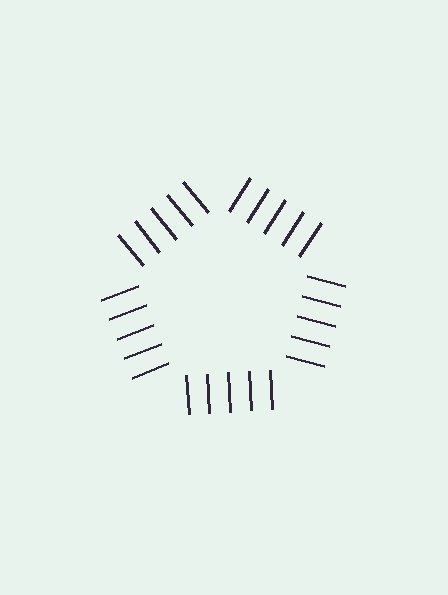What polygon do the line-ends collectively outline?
An illusory pentagon — the line segments terminate on its edges but no continuous stroke is drawn.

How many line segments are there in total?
25 — 5 along each of the 5 edges.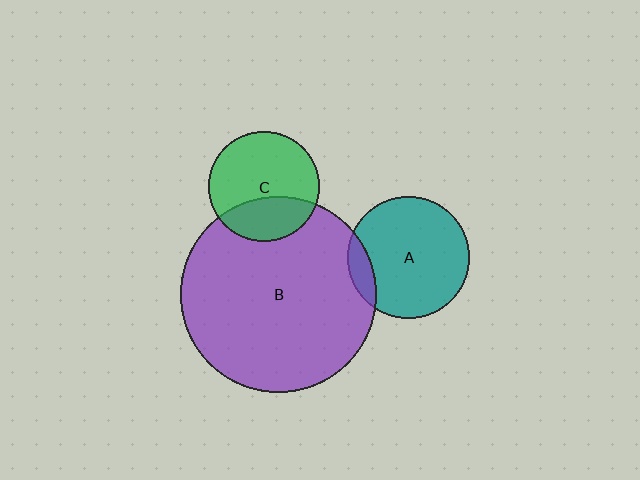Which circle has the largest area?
Circle B (purple).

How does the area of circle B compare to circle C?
Approximately 3.2 times.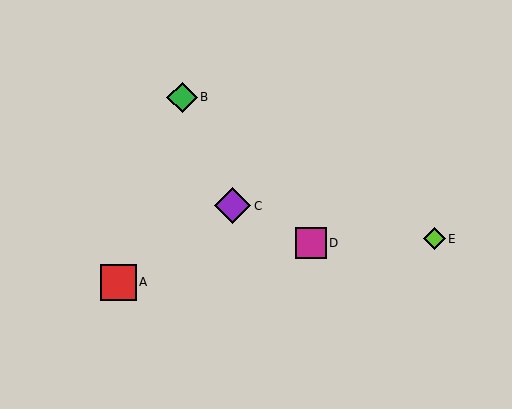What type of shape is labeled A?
Shape A is a red square.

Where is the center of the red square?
The center of the red square is at (118, 282).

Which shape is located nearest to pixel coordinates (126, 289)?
The red square (labeled A) at (118, 282) is nearest to that location.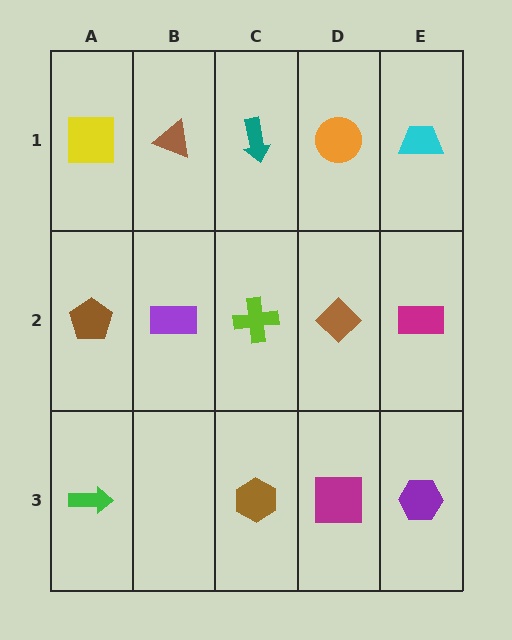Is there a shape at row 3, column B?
No, that cell is empty.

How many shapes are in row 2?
5 shapes.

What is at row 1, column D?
An orange circle.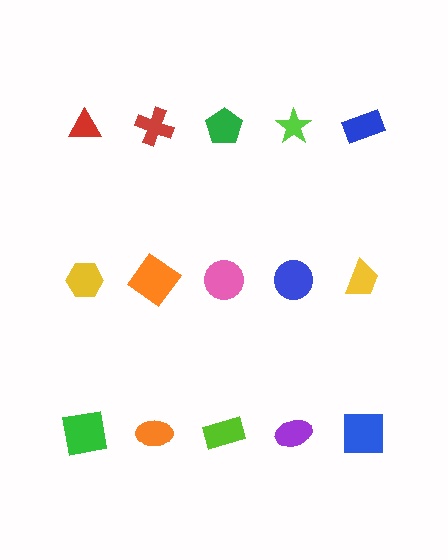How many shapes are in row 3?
5 shapes.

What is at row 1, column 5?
A blue rectangle.